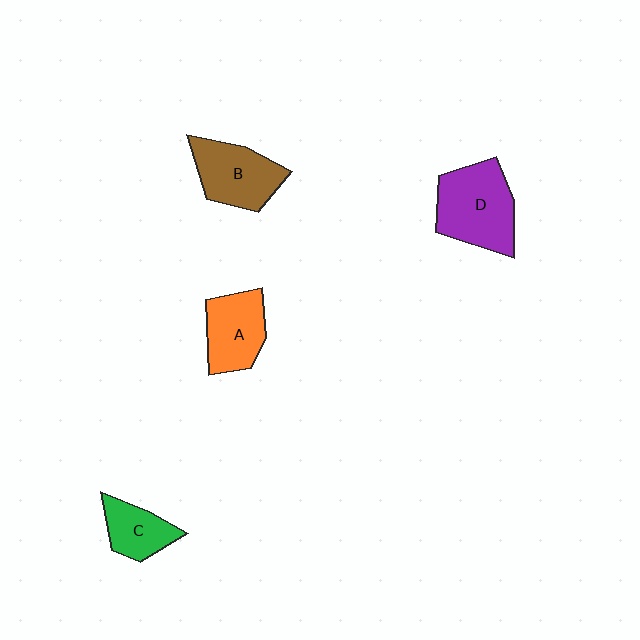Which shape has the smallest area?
Shape C (green).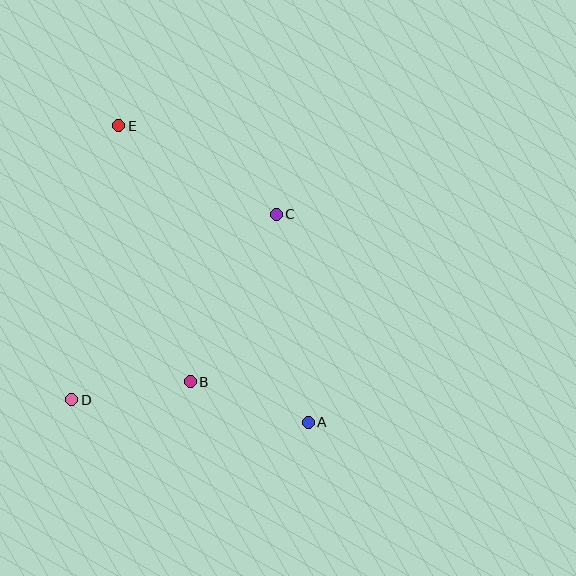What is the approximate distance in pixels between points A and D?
The distance between A and D is approximately 237 pixels.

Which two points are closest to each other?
Points B and D are closest to each other.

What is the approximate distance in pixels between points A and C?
The distance between A and C is approximately 211 pixels.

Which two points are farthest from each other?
Points A and E are farthest from each other.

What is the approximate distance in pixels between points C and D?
The distance between C and D is approximately 276 pixels.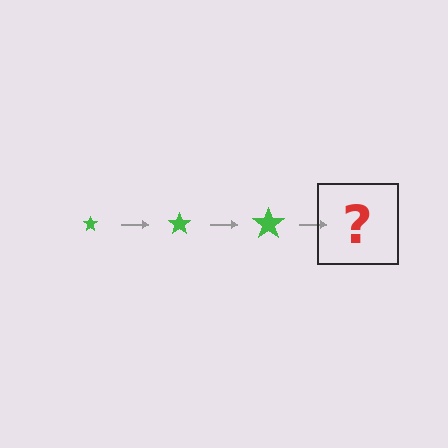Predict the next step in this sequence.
The next step is a green star, larger than the previous one.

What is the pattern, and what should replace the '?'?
The pattern is that the star gets progressively larger each step. The '?' should be a green star, larger than the previous one.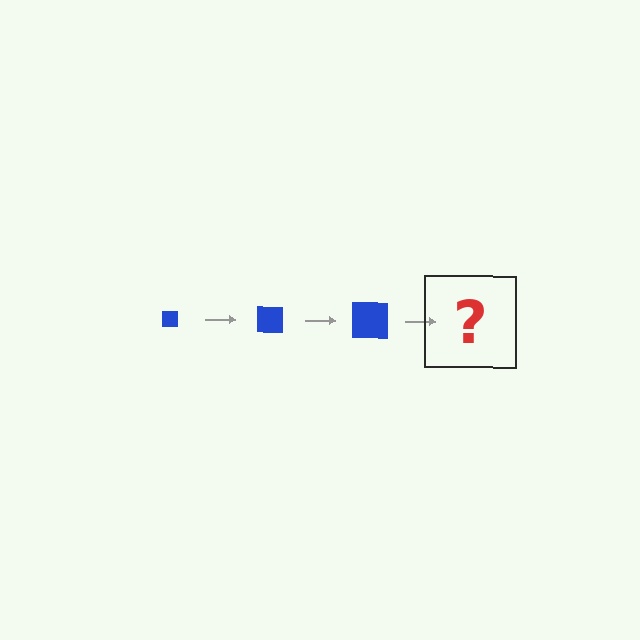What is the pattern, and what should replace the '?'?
The pattern is that the square gets progressively larger each step. The '?' should be a blue square, larger than the previous one.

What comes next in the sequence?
The next element should be a blue square, larger than the previous one.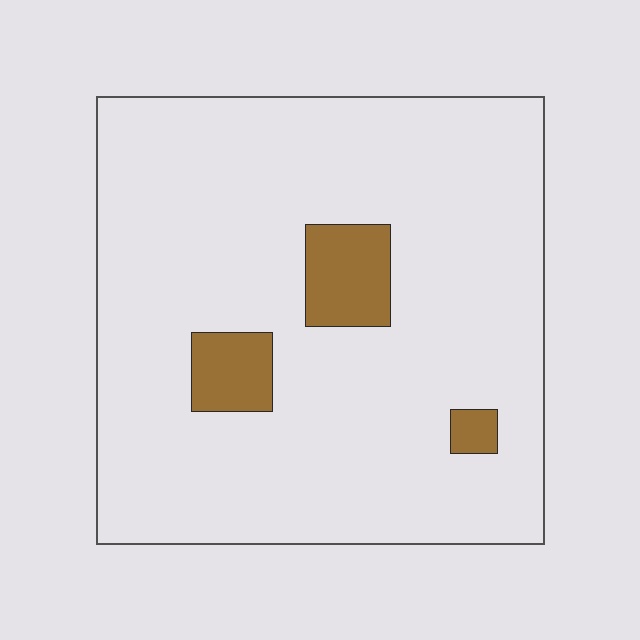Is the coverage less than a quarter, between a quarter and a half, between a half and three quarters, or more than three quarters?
Less than a quarter.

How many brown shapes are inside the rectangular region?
3.